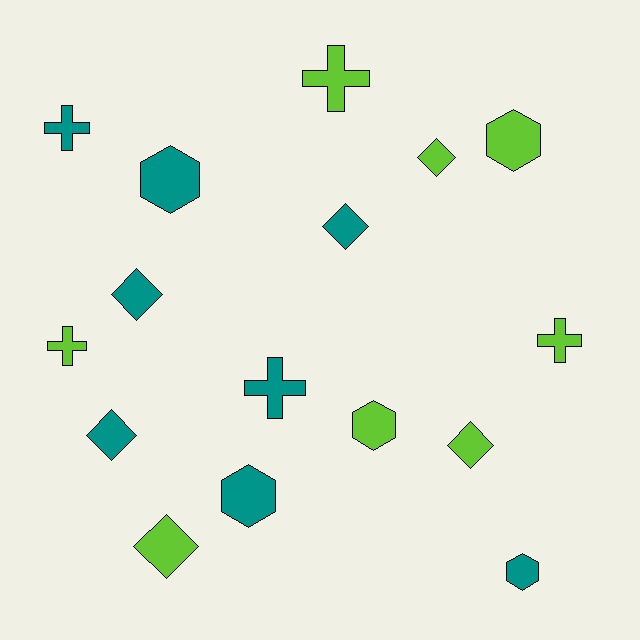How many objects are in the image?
There are 16 objects.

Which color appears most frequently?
Lime, with 8 objects.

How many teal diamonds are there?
There are 3 teal diamonds.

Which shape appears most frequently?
Diamond, with 6 objects.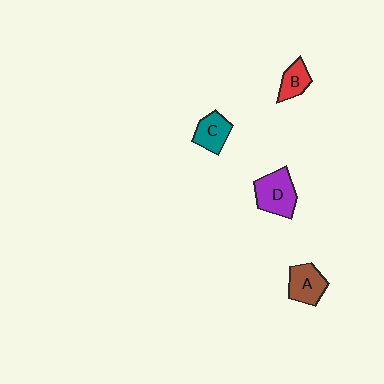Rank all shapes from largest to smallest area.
From largest to smallest: D (purple), A (brown), C (teal), B (red).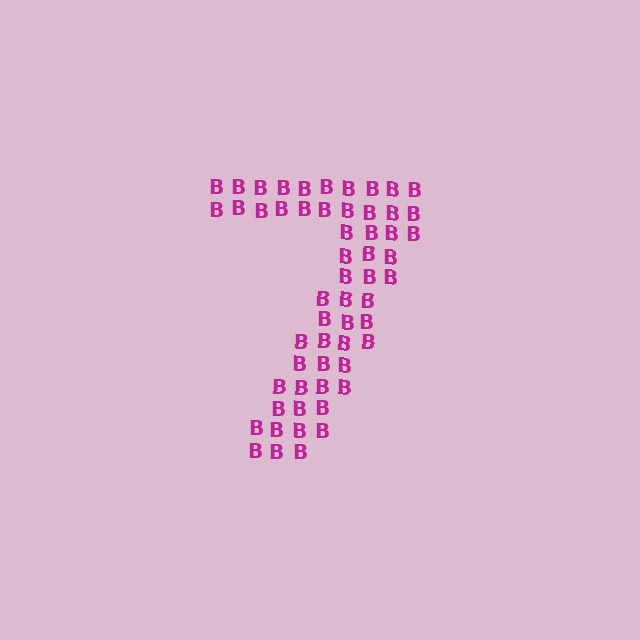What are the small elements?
The small elements are letter B's.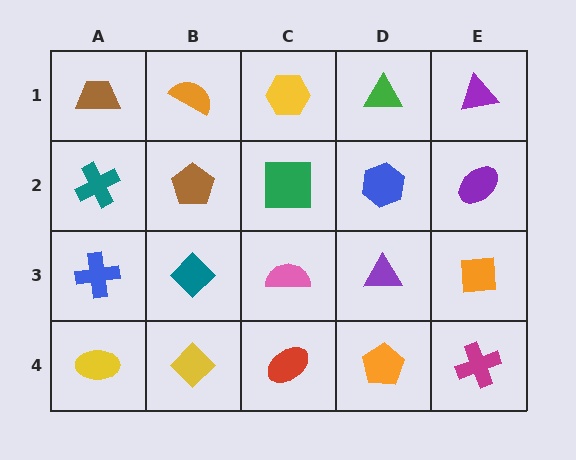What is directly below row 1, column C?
A green square.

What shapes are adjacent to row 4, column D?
A purple triangle (row 3, column D), a red ellipse (row 4, column C), a magenta cross (row 4, column E).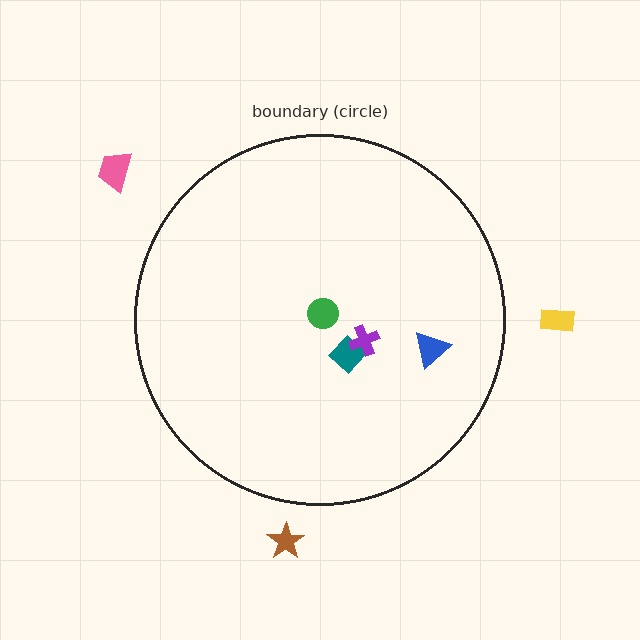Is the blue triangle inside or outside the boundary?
Inside.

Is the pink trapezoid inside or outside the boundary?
Outside.